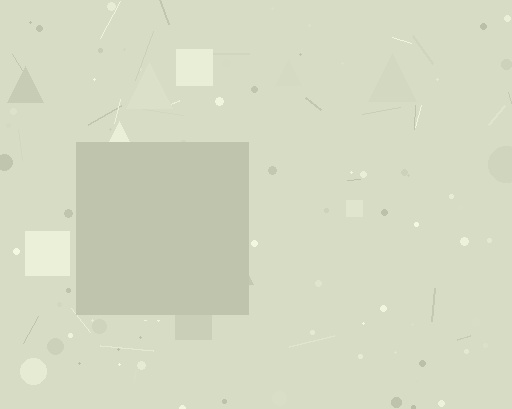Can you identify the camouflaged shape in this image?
The camouflaged shape is a square.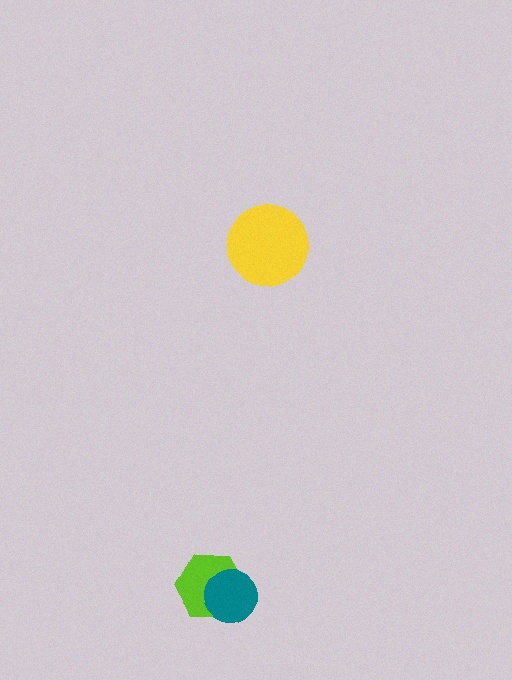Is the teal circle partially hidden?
No, no other shape covers it.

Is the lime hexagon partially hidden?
Yes, it is partially covered by another shape.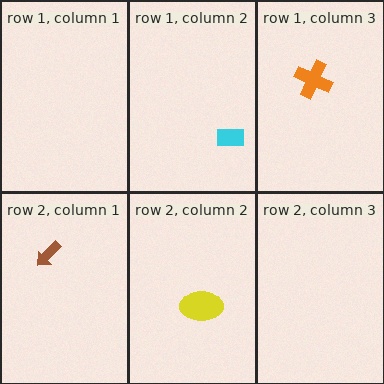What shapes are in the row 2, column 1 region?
The brown arrow.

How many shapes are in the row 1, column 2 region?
1.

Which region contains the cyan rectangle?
The row 1, column 2 region.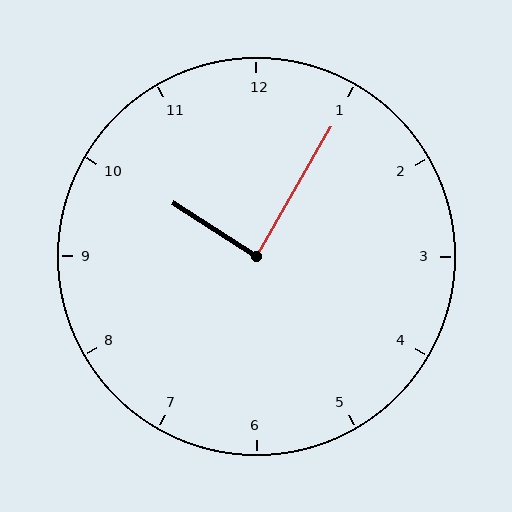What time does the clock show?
10:05.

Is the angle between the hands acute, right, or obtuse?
It is right.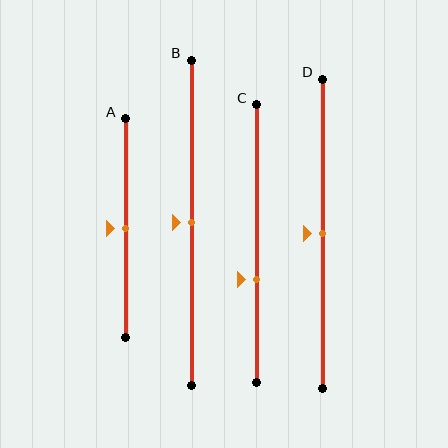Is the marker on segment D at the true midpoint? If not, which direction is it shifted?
Yes, the marker on segment D is at the true midpoint.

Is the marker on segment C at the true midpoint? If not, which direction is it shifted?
No, the marker on segment C is shifted downward by about 13% of the segment length.